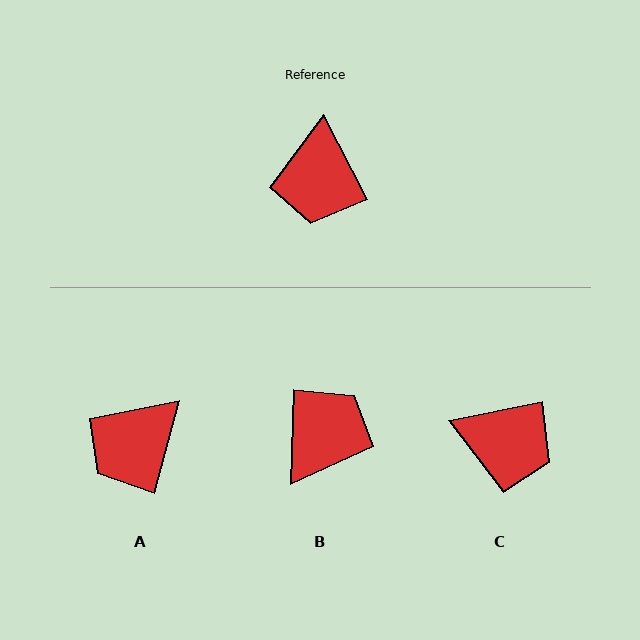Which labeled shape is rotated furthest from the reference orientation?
B, about 151 degrees away.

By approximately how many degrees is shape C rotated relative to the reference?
Approximately 74 degrees counter-clockwise.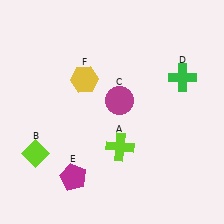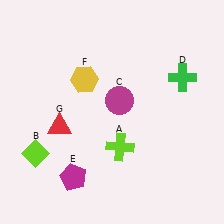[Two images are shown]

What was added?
A red triangle (G) was added in Image 2.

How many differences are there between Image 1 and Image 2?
There is 1 difference between the two images.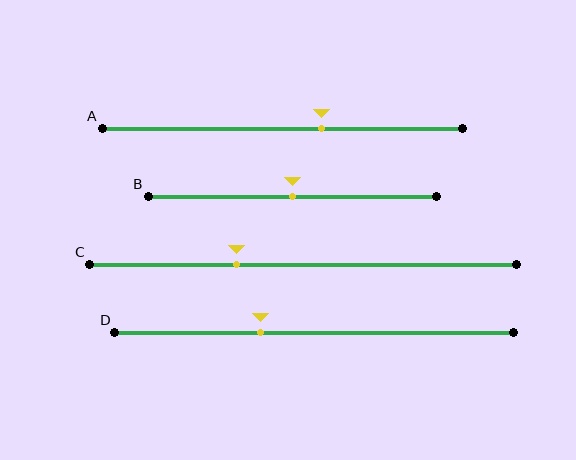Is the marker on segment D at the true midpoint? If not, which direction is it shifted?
No, the marker on segment D is shifted to the left by about 14% of the segment length.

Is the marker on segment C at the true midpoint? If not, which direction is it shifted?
No, the marker on segment C is shifted to the left by about 16% of the segment length.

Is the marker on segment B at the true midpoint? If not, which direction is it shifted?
Yes, the marker on segment B is at the true midpoint.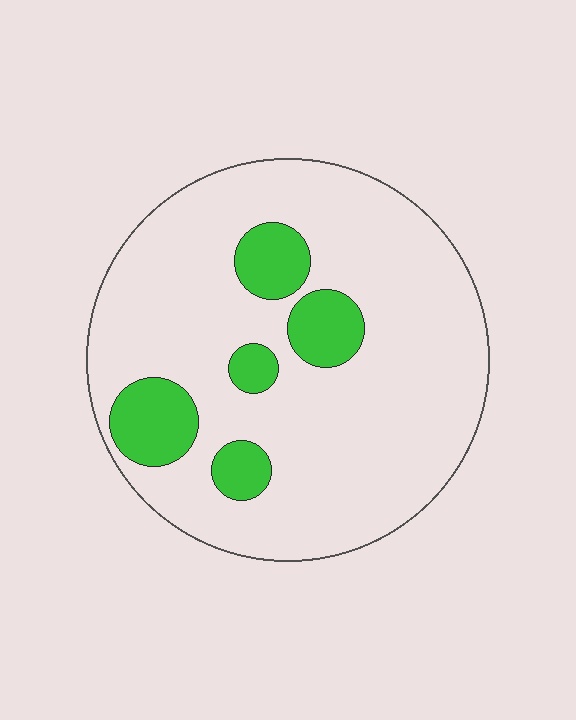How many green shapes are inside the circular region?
5.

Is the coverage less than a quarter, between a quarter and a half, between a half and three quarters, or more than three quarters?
Less than a quarter.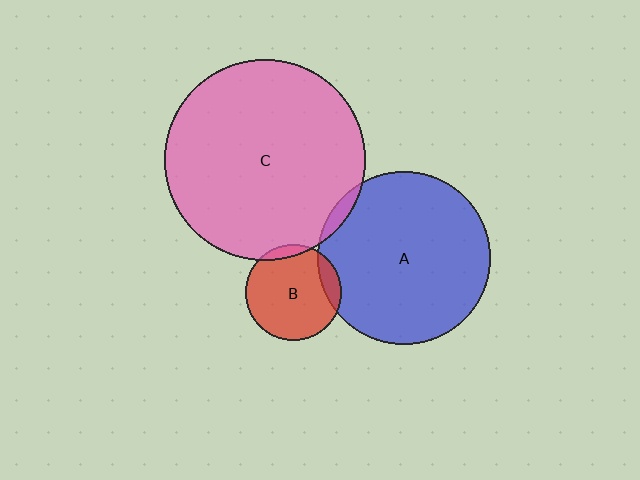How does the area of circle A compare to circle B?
Approximately 3.2 times.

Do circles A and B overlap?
Yes.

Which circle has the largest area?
Circle C (pink).